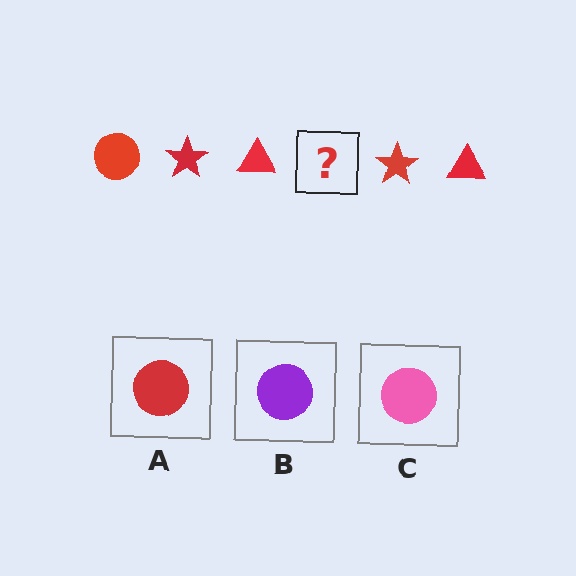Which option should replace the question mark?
Option A.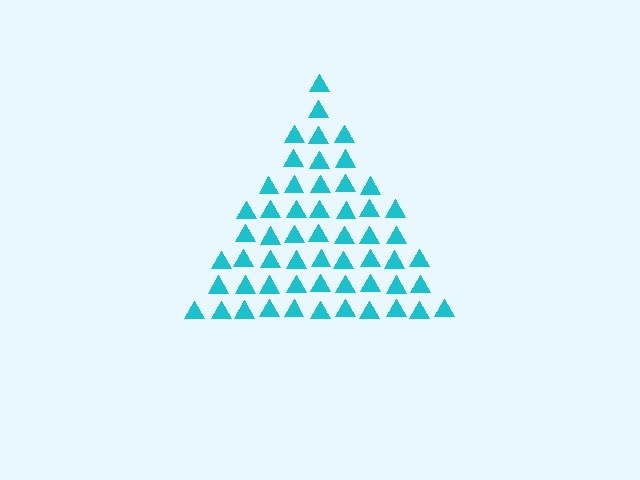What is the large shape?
The large shape is a triangle.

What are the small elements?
The small elements are triangles.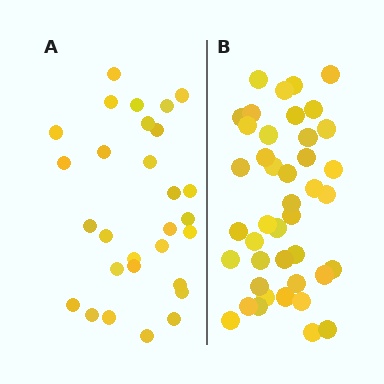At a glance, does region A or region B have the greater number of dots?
Region B (the right region) has more dots.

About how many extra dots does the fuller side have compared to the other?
Region B has approximately 15 more dots than region A.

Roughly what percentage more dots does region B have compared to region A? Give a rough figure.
About 45% more.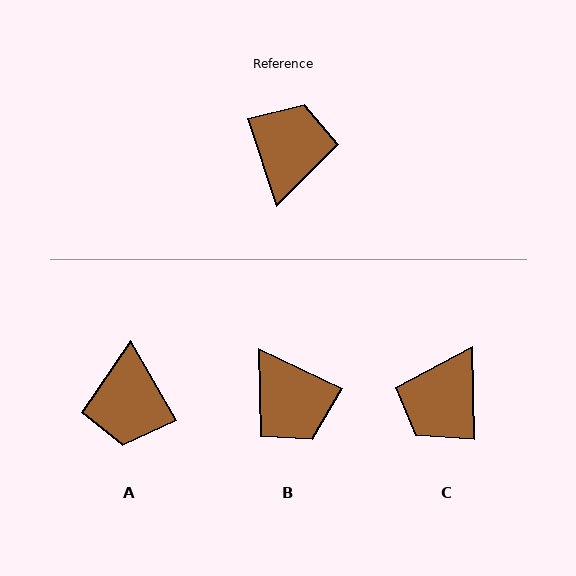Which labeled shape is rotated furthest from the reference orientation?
A, about 168 degrees away.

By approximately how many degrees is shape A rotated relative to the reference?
Approximately 168 degrees clockwise.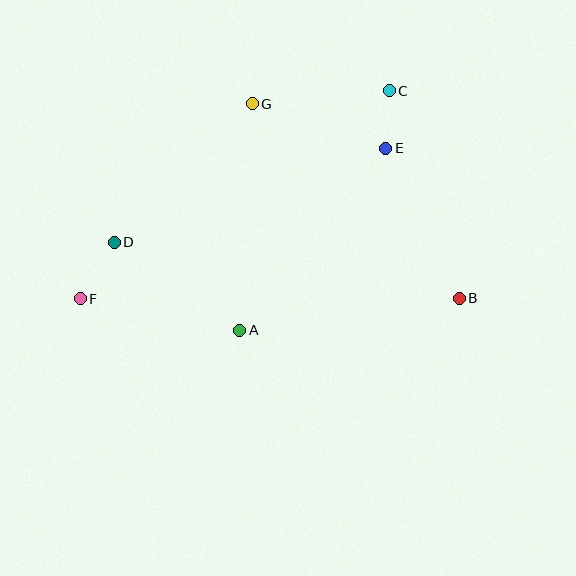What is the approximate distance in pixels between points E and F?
The distance between E and F is approximately 341 pixels.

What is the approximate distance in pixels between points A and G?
The distance between A and G is approximately 227 pixels.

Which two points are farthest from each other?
Points B and F are farthest from each other.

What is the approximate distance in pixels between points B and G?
The distance between B and G is approximately 285 pixels.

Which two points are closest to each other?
Points C and E are closest to each other.